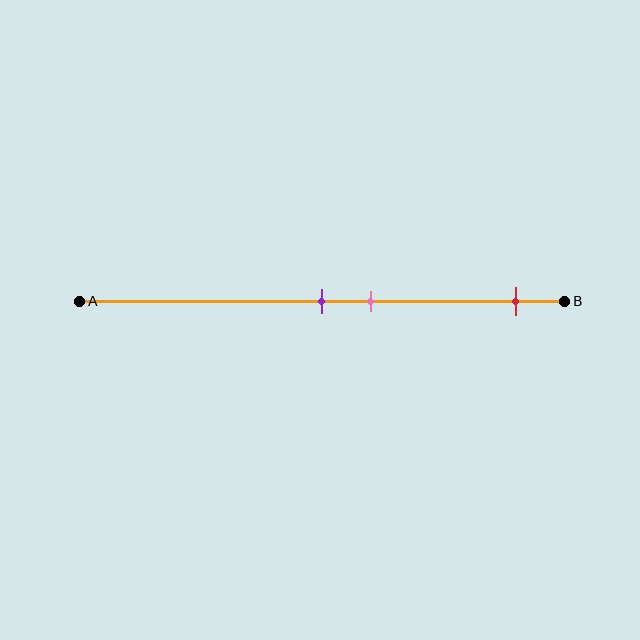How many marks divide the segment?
There are 3 marks dividing the segment.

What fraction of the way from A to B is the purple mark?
The purple mark is approximately 50% (0.5) of the way from A to B.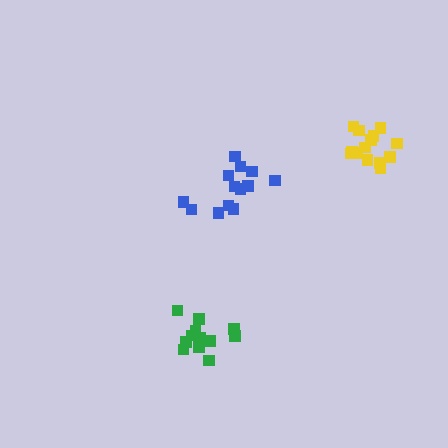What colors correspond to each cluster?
The clusters are colored: yellow, blue, green.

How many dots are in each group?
Group 1: 14 dots, Group 2: 13 dots, Group 3: 12 dots (39 total).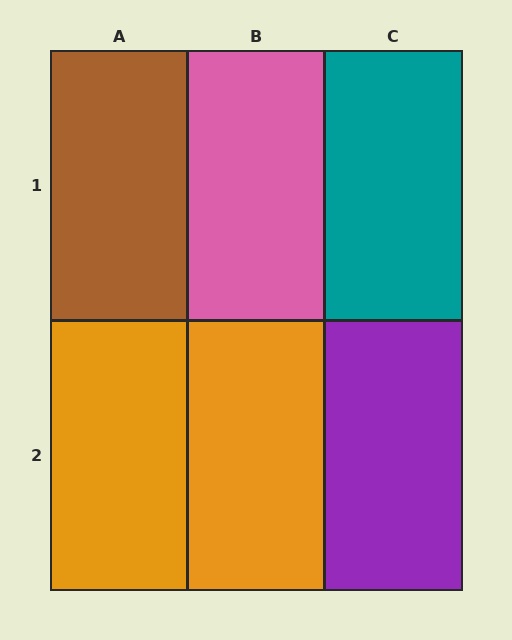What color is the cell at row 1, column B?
Pink.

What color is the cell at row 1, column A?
Brown.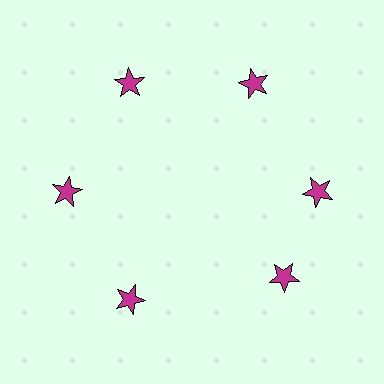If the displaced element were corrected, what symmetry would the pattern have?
It would have 6-fold rotational symmetry — the pattern would map onto itself every 60 degrees.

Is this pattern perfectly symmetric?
No. The 6 magenta stars are arranged in a ring, but one element near the 5 o'clock position is rotated out of alignment along the ring, breaking the 6-fold rotational symmetry.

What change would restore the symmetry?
The symmetry would be restored by rotating it back into even spacing with its neighbors so that all 6 stars sit at equal angles and equal distance from the center.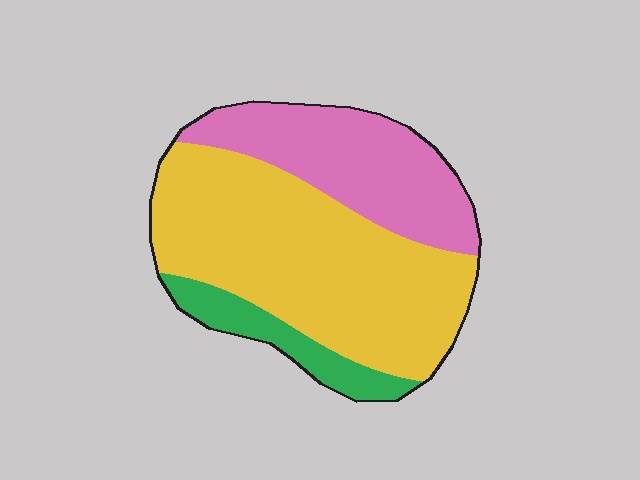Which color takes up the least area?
Green, at roughly 10%.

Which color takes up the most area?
Yellow, at roughly 60%.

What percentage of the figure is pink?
Pink covers roughly 30% of the figure.